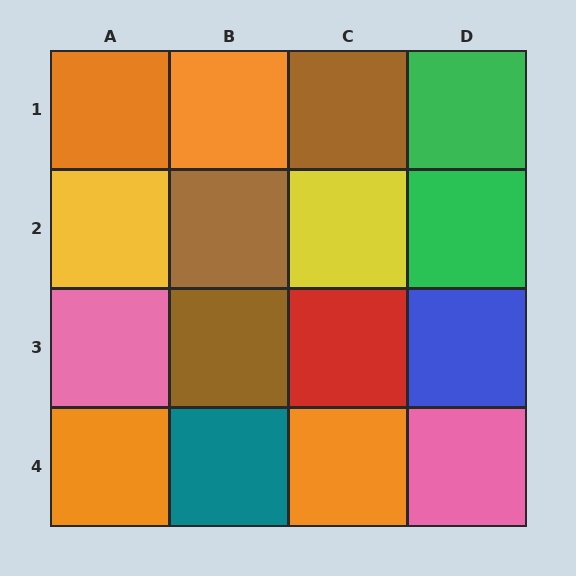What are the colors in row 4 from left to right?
Orange, teal, orange, pink.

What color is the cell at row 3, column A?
Pink.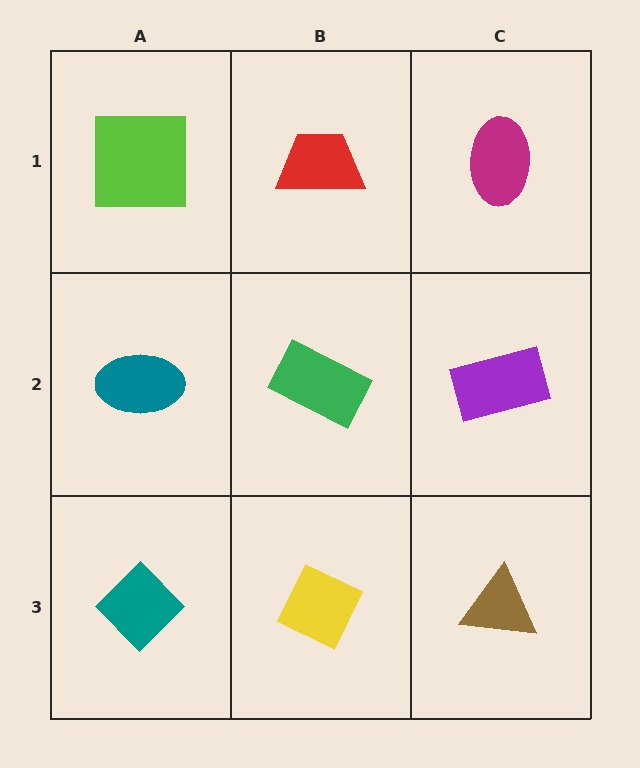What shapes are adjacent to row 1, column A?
A teal ellipse (row 2, column A), a red trapezoid (row 1, column B).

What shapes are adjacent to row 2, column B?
A red trapezoid (row 1, column B), a yellow diamond (row 3, column B), a teal ellipse (row 2, column A), a purple rectangle (row 2, column C).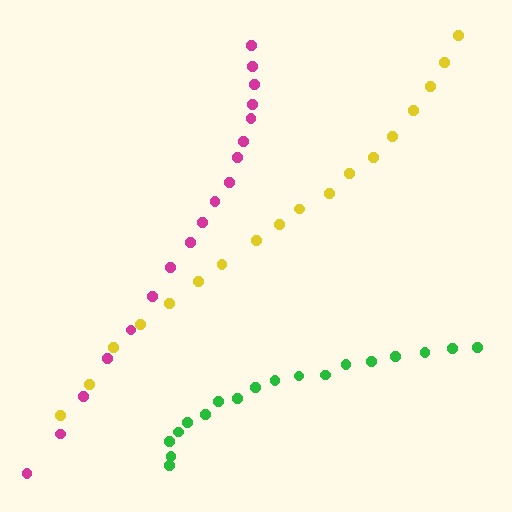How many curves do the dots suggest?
There are 3 distinct paths.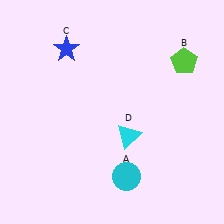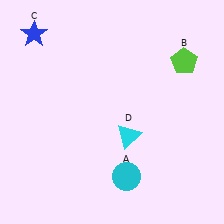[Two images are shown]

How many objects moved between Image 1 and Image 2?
1 object moved between the two images.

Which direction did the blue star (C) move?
The blue star (C) moved left.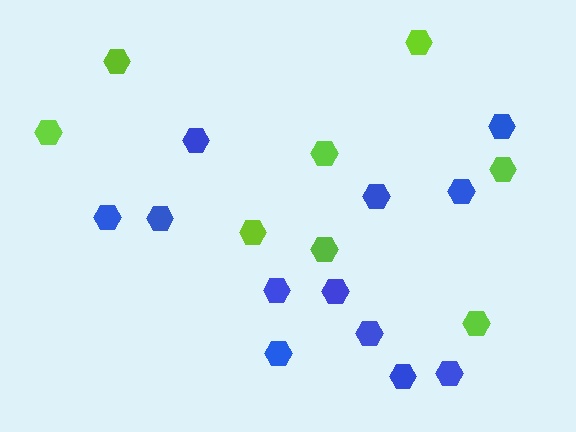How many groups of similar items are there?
There are 2 groups: one group of blue hexagons (12) and one group of lime hexagons (8).